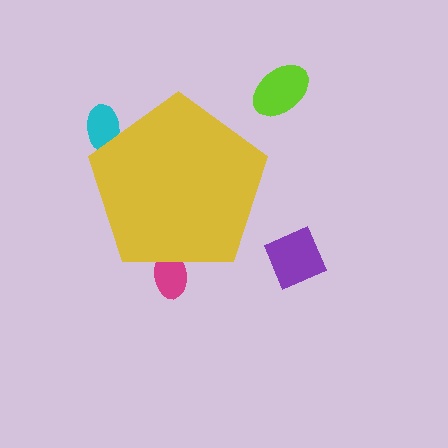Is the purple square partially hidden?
No, the purple square is fully visible.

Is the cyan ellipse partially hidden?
Yes, the cyan ellipse is partially hidden behind the yellow pentagon.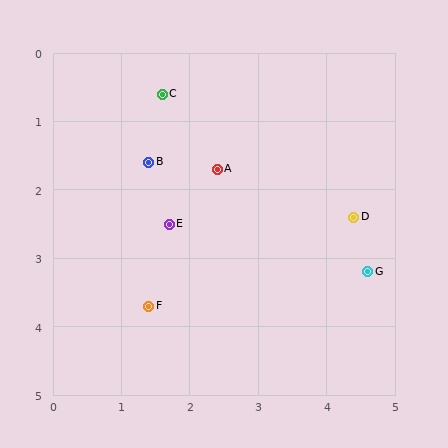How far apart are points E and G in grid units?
Points E and G are about 3.0 grid units apart.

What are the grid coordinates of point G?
Point G is at approximately (4.6, 3.2).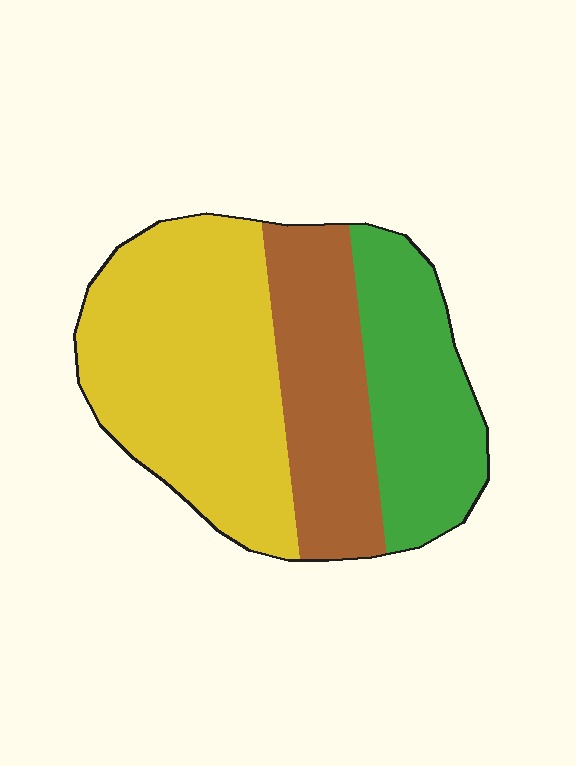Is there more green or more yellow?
Yellow.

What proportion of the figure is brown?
Brown covers about 25% of the figure.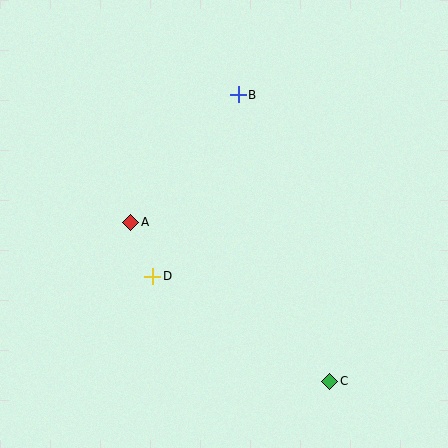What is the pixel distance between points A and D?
The distance between A and D is 58 pixels.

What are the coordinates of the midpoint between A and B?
The midpoint between A and B is at (185, 158).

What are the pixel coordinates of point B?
Point B is at (238, 95).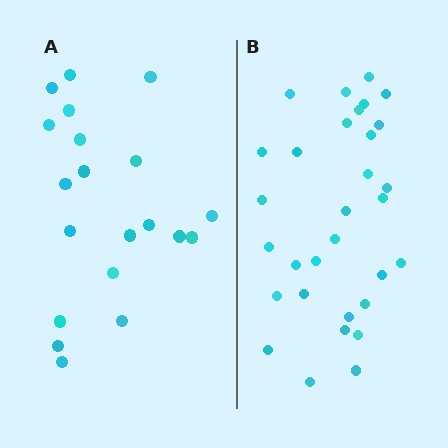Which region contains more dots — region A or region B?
Region B (the right region) has more dots.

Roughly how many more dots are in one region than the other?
Region B has roughly 12 or so more dots than region A.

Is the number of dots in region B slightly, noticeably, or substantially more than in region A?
Region B has substantially more. The ratio is roughly 1.6 to 1.